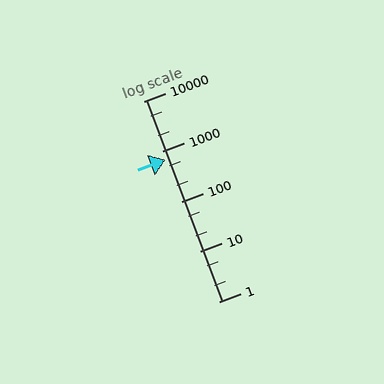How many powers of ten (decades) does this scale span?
The scale spans 4 decades, from 1 to 10000.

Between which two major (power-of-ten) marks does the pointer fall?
The pointer is between 100 and 1000.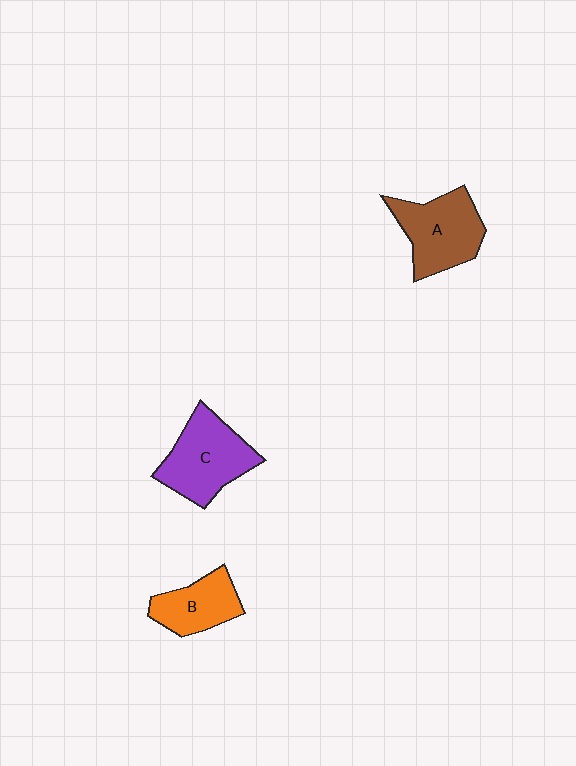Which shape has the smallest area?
Shape B (orange).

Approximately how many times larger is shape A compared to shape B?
Approximately 1.4 times.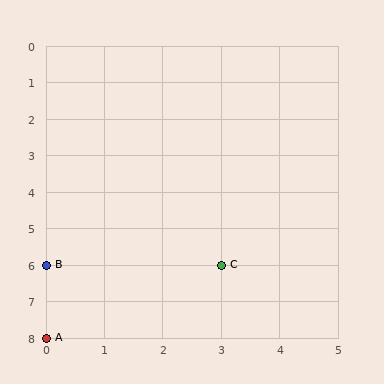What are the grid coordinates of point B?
Point B is at grid coordinates (0, 6).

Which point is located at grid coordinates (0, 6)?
Point B is at (0, 6).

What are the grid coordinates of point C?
Point C is at grid coordinates (3, 6).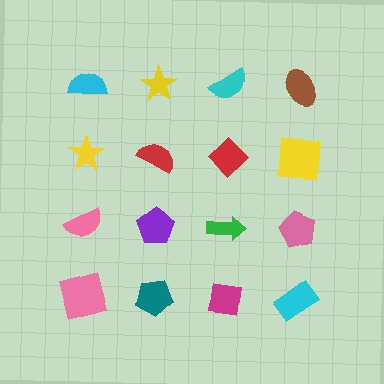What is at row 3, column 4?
A pink pentagon.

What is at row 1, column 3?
A cyan semicircle.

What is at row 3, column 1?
A pink semicircle.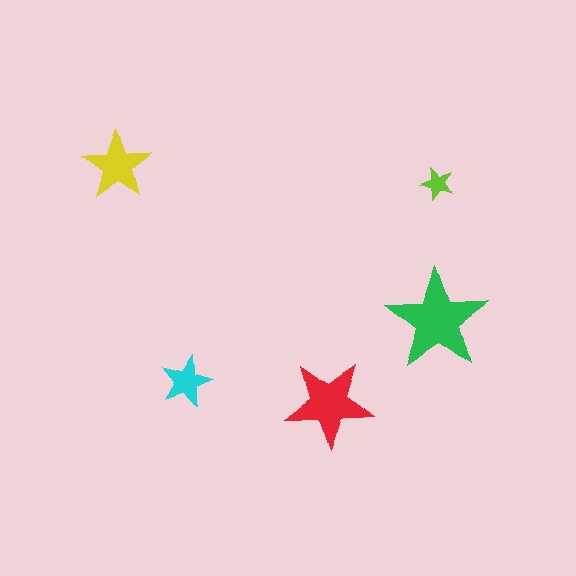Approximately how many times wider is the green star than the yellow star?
About 1.5 times wider.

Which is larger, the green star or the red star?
The green one.